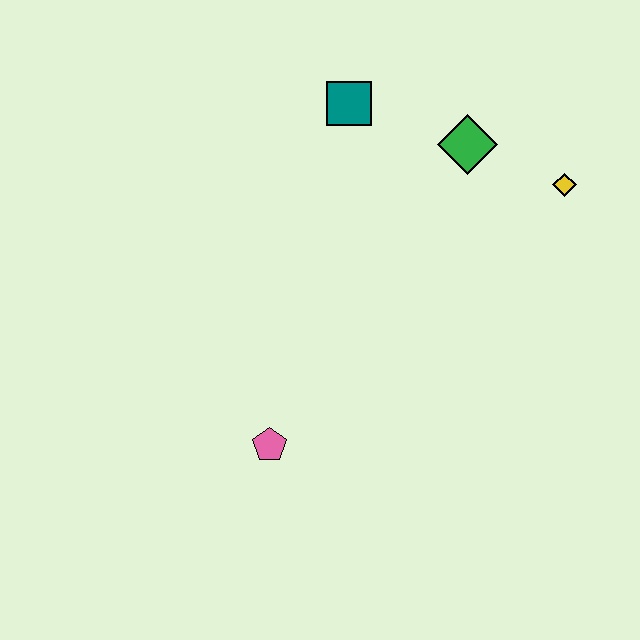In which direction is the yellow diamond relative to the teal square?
The yellow diamond is to the right of the teal square.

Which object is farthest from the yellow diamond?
The pink pentagon is farthest from the yellow diamond.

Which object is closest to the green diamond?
The yellow diamond is closest to the green diamond.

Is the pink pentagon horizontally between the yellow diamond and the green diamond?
No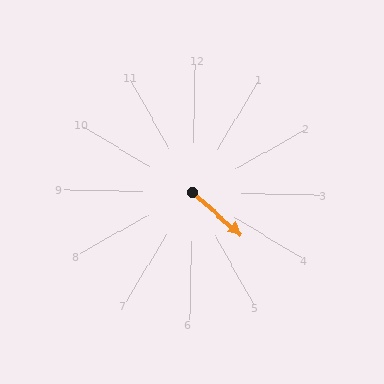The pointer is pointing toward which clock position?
Roughly 4 o'clock.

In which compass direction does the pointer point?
Southeast.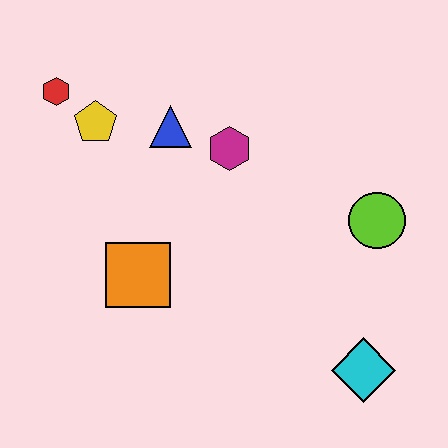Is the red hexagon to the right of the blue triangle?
No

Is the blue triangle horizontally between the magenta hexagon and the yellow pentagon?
Yes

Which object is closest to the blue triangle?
The magenta hexagon is closest to the blue triangle.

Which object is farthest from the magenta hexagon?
The cyan diamond is farthest from the magenta hexagon.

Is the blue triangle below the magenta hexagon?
No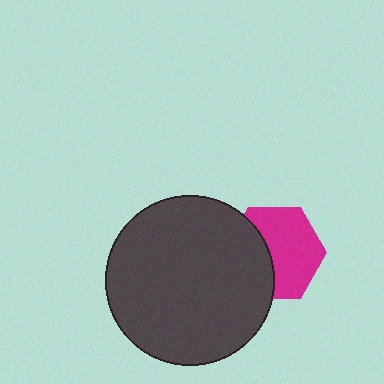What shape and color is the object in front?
The object in front is a dark gray circle.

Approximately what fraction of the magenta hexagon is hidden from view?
Roughly 39% of the magenta hexagon is hidden behind the dark gray circle.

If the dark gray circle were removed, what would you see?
You would see the complete magenta hexagon.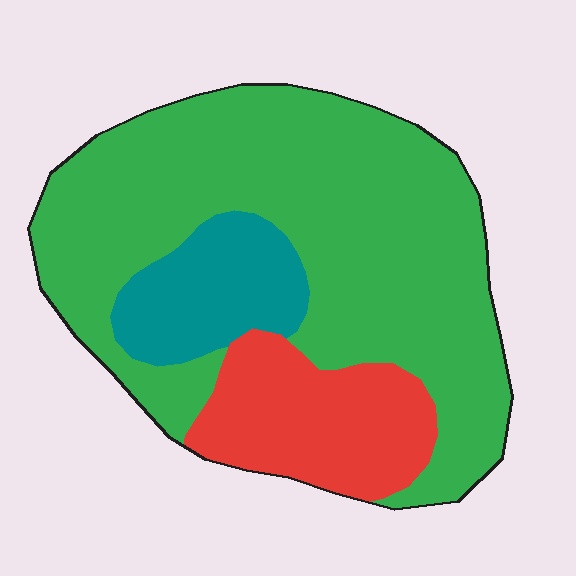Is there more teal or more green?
Green.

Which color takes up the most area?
Green, at roughly 65%.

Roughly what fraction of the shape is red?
Red takes up about one fifth (1/5) of the shape.